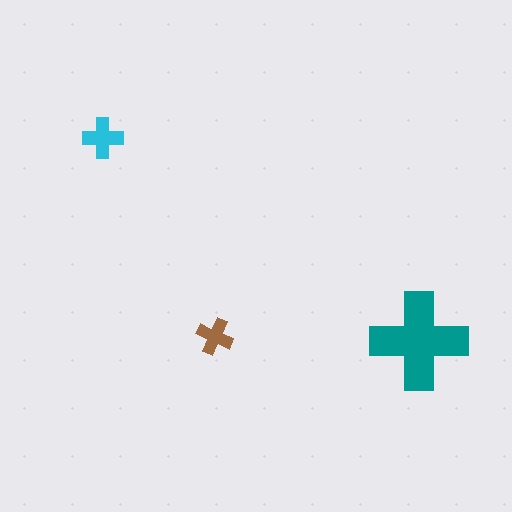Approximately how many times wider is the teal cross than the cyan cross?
About 2.5 times wider.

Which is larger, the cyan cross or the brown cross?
The cyan one.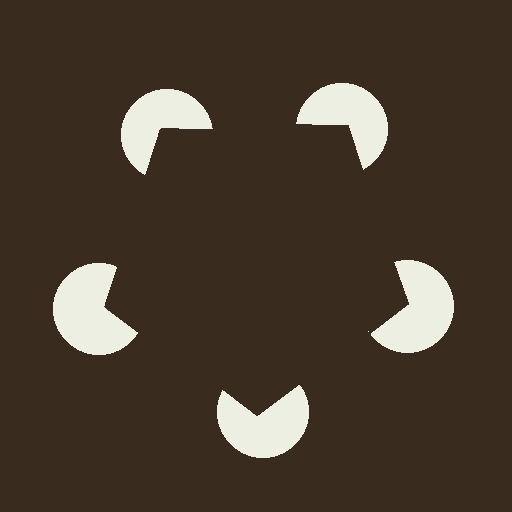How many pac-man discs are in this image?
There are 5 — one at each vertex of the illusory pentagon.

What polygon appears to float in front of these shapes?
An illusory pentagon — its edges are inferred from the aligned wedge cuts in the pac-man discs, not physically drawn.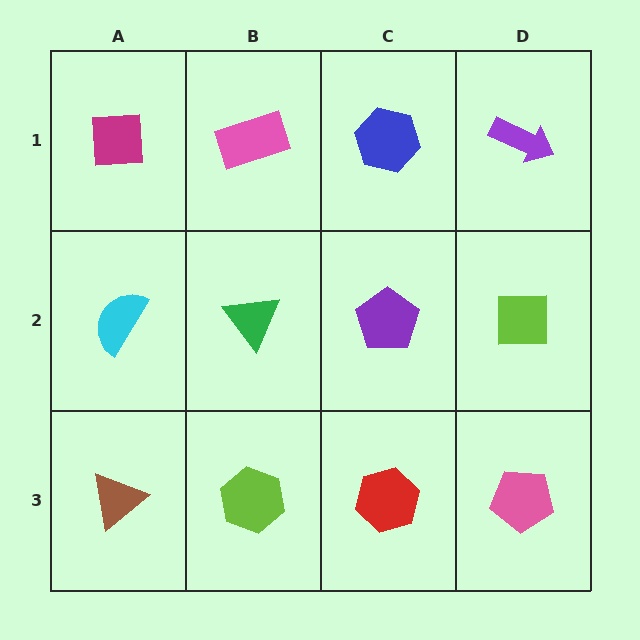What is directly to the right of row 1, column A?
A pink rectangle.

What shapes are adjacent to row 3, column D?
A lime square (row 2, column D), a red hexagon (row 3, column C).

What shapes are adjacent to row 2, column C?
A blue hexagon (row 1, column C), a red hexagon (row 3, column C), a green triangle (row 2, column B), a lime square (row 2, column D).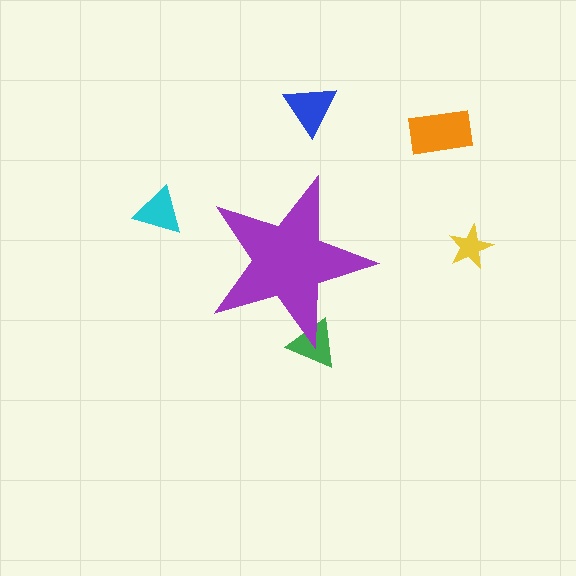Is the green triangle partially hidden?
Yes, the green triangle is partially hidden behind the purple star.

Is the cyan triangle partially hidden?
No, the cyan triangle is fully visible.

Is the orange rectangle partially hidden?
No, the orange rectangle is fully visible.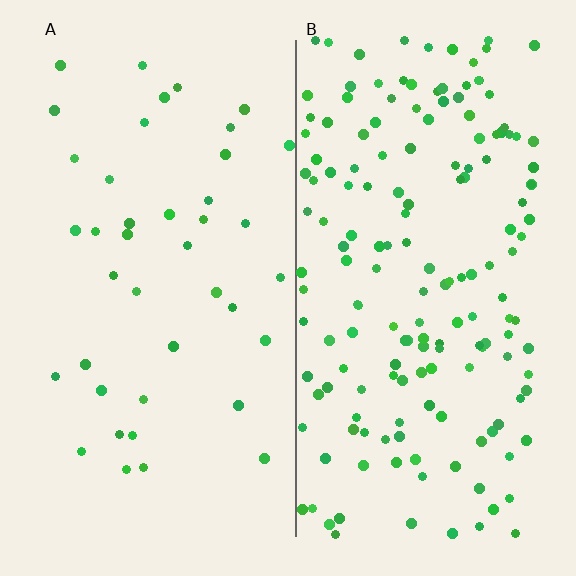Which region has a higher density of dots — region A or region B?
B (the right).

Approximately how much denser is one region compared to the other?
Approximately 4.2× — region B over region A.